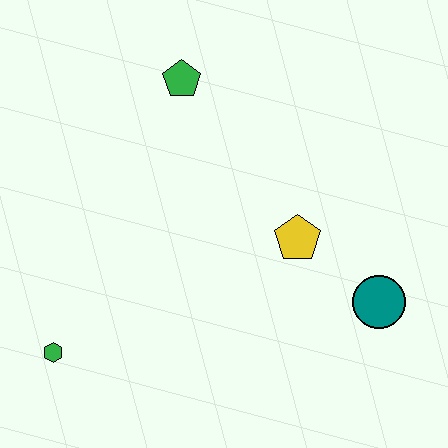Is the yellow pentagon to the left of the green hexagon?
No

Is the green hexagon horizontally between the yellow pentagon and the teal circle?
No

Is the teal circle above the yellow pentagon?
No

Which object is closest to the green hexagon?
The yellow pentagon is closest to the green hexagon.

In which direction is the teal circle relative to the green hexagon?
The teal circle is to the right of the green hexagon.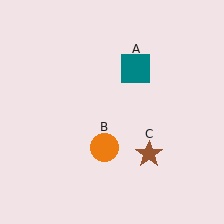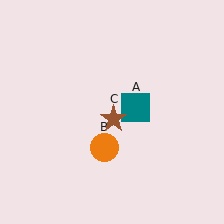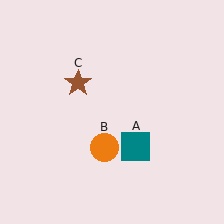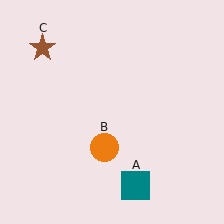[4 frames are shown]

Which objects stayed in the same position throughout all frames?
Orange circle (object B) remained stationary.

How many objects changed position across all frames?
2 objects changed position: teal square (object A), brown star (object C).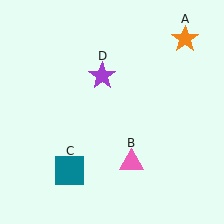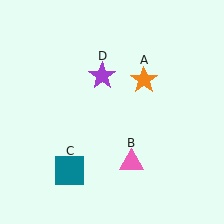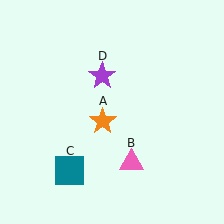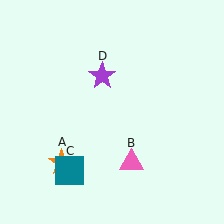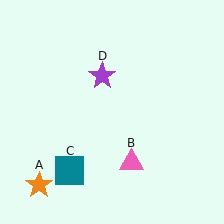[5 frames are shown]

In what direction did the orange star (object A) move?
The orange star (object A) moved down and to the left.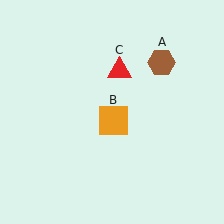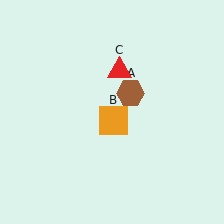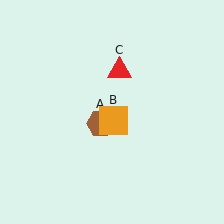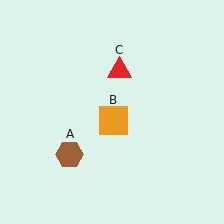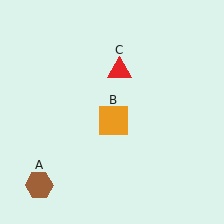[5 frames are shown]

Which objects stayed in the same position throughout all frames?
Orange square (object B) and red triangle (object C) remained stationary.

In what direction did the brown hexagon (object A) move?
The brown hexagon (object A) moved down and to the left.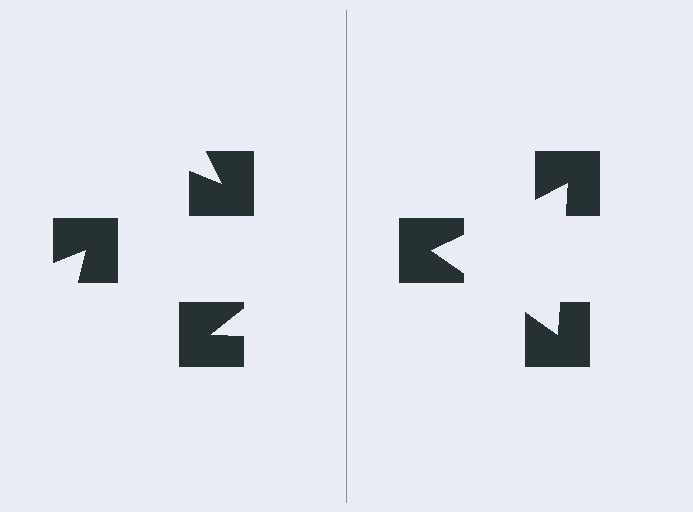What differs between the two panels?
The notched squares are positioned identically on both sides; only the wedge orientations differ. On the right they align to a triangle; on the left they are misaligned.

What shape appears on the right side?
An illusory triangle.